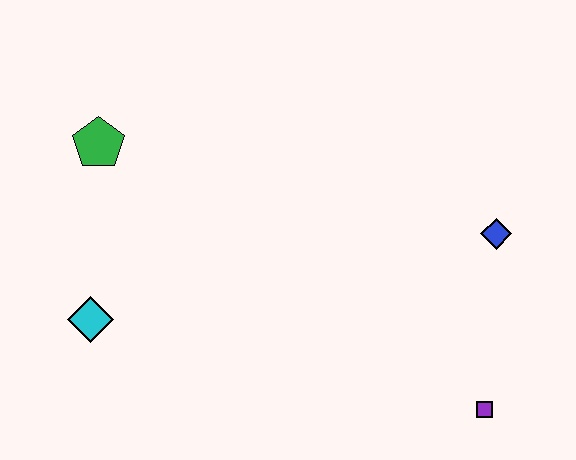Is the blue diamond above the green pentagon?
No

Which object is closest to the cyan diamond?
The green pentagon is closest to the cyan diamond.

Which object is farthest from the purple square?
The green pentagon is farthest from the purple square.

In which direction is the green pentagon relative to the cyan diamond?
The green pentagon is above the cyan diamond.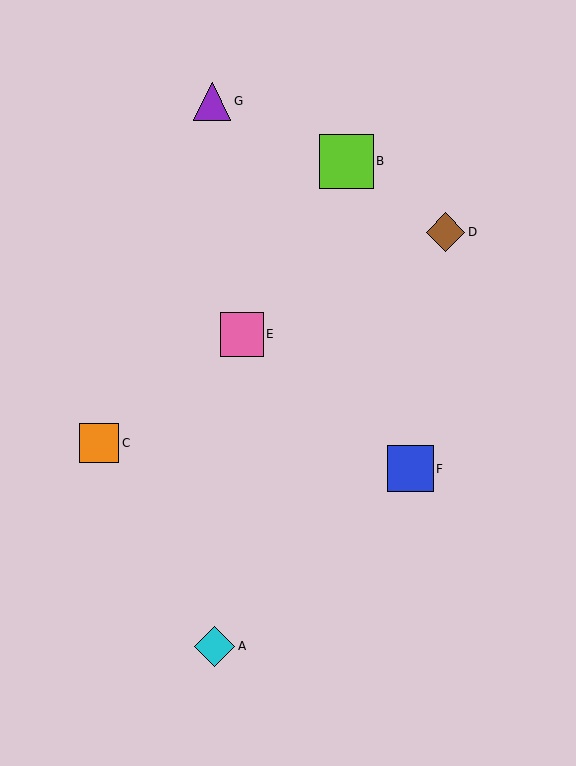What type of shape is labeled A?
Shape A is a cyan diamond.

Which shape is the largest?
The lime square (labeled B) is the largest.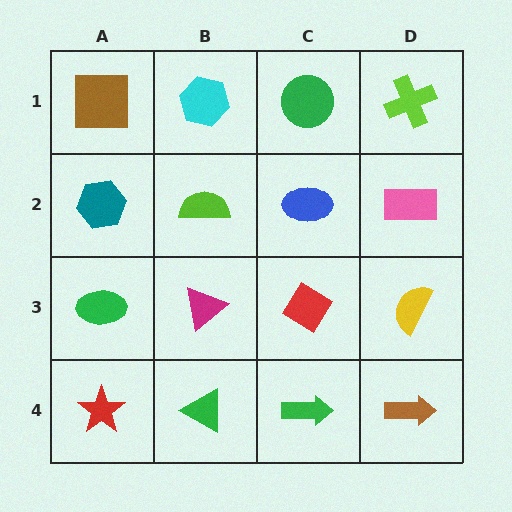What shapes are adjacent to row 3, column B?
A lime semicircle (row 2, column B), a green triangle (row 4, column B), a green ellipse (row 3, column A), a red diamond (row 3, column C).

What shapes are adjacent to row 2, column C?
A green circle (row 1, column C), a red diamond (row 3, column C), a lime semicircle (row 2, column B), a pink rectangle (row 2, column D).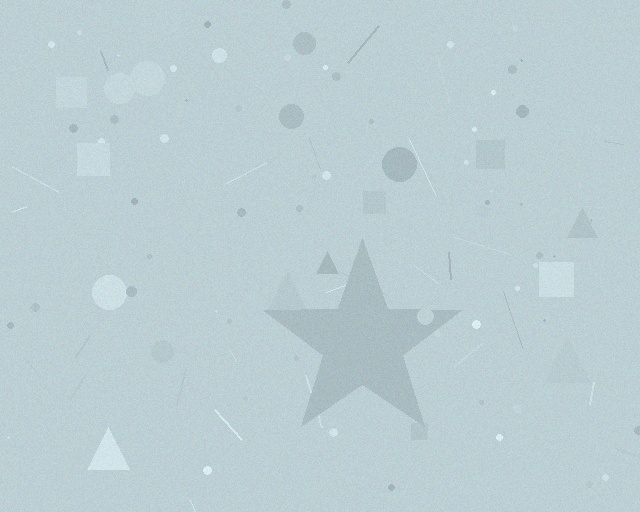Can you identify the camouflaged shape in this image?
The camouflaged shape is a star.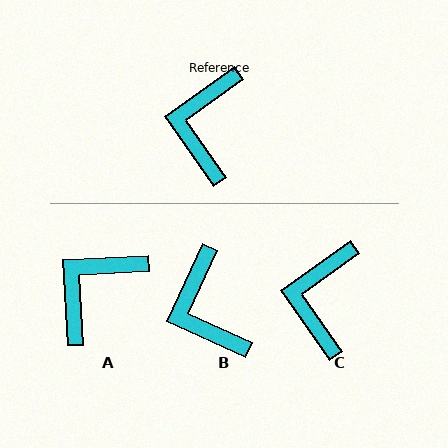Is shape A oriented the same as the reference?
No, it is off by about 32 degrees.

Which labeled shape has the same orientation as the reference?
C.